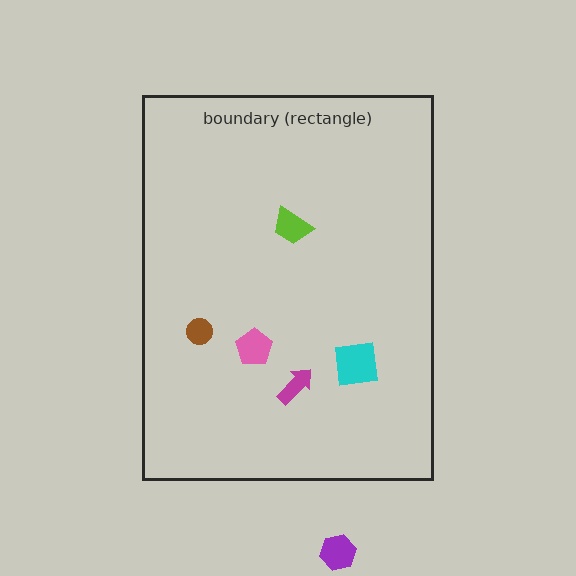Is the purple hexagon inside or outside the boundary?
Outside.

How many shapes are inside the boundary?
5 inside, 1 outside.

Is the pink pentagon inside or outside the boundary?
Inside.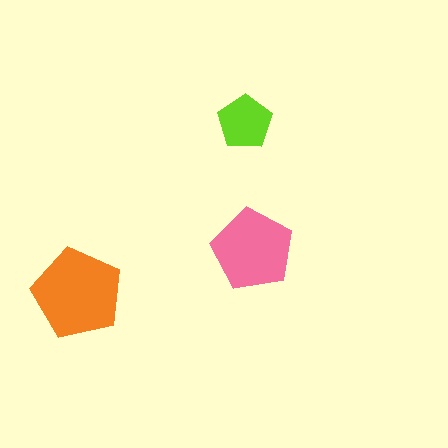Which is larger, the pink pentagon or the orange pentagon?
The orange one.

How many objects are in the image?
There are 3 objects in the image.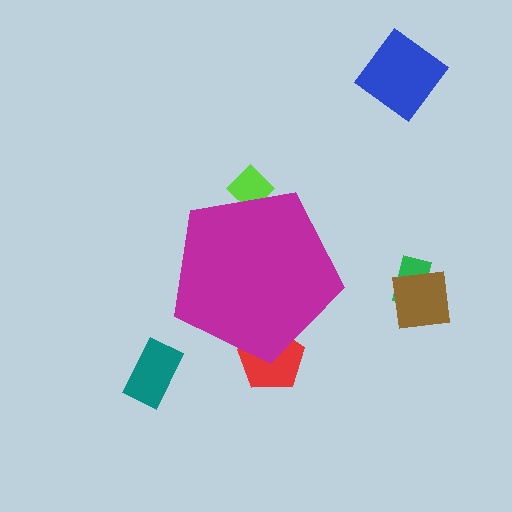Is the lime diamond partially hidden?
Yes, the lime diamond is partially hidden behind the magenta pentagon.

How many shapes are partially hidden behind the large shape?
2 shapes are partially hidden.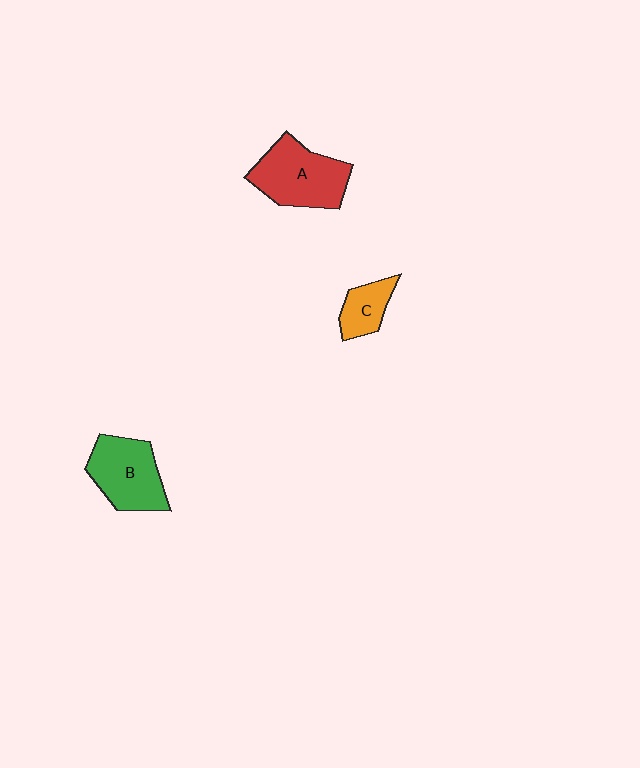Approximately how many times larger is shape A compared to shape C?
Approximately 2.2 times.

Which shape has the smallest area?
Shape C (orange).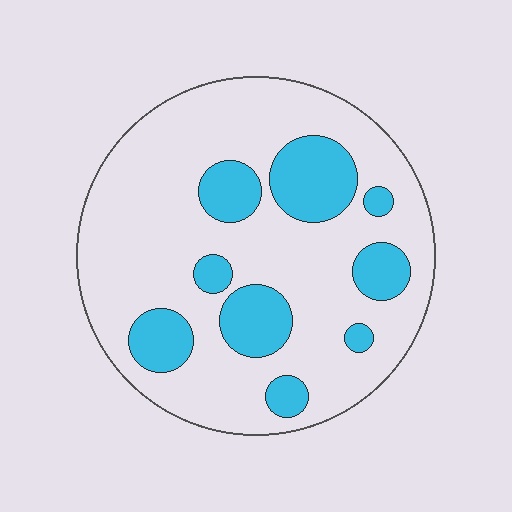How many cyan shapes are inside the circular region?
9.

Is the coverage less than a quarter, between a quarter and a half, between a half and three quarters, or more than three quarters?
Less than a quarter.